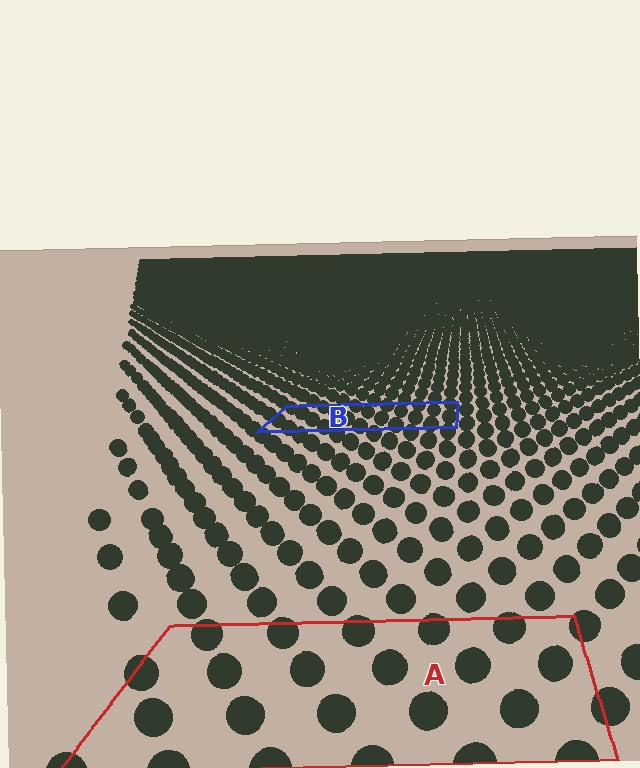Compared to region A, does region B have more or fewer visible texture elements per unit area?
Region B has more texture elements per unit area — they are packed more densely because it is farther away.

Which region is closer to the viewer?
Region A is closer. The texture elements there are larger and more spread out.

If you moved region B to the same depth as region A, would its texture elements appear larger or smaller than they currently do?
They would appear larger. At a closer depth, the same texture elements are projected at a bigger on-screen size.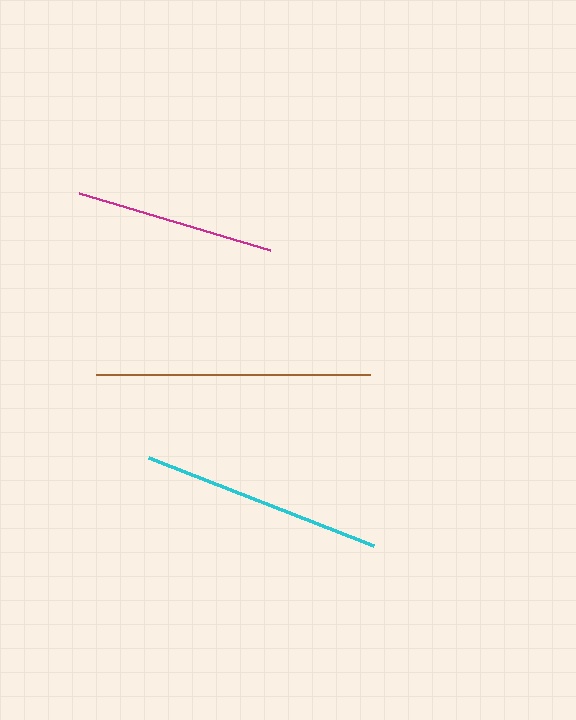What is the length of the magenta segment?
The magenta segment is approximately 200 pixels long.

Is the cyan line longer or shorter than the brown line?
The brown line is longer than the cyan line.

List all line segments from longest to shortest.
From longest to shortest: brown, cyan, magenta.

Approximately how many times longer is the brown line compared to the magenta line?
The brown line is approximately 1.4 times the length of the magenta line.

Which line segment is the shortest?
The magenta line is the shortest at approximately 200 pixels.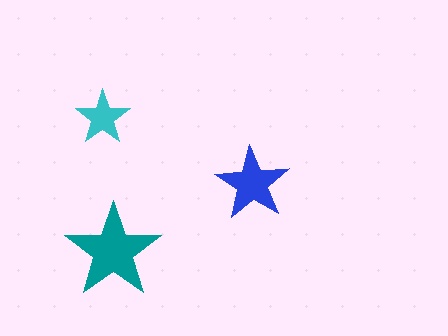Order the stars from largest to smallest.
the teal one, the blue one, the cyan one.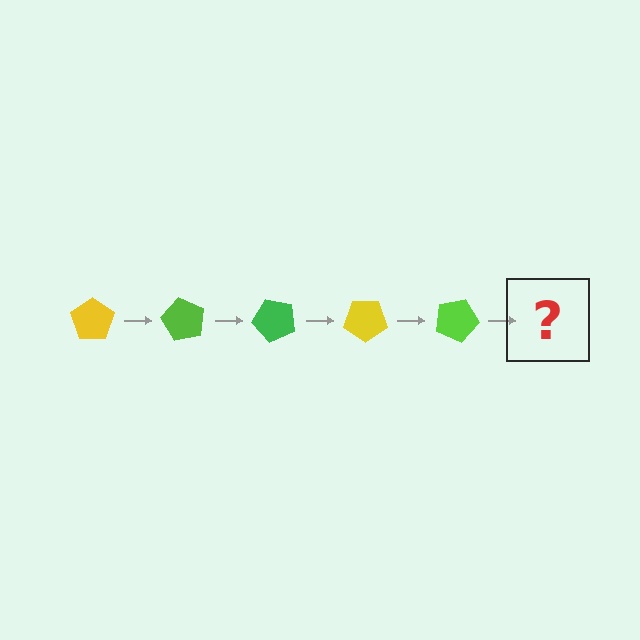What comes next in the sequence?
The next element should be a green pentagon, rotated 300 degrees from the start.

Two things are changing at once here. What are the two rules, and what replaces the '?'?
The two rules are that it rotates 60 degrees each step and the color cycles through yellow, lime, and green. The '?' should be a green pentagon, rotated 300 degrees from the start.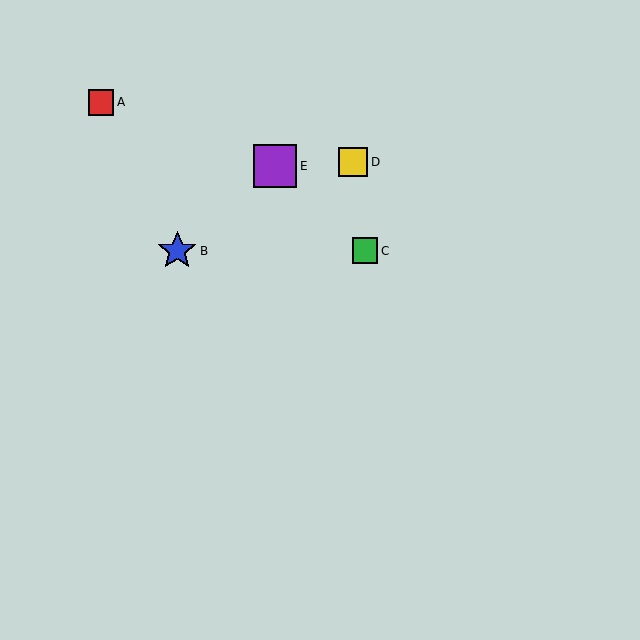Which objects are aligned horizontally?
Objects B, C are aligned horizontally.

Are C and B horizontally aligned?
Yes, both are at y≈251.